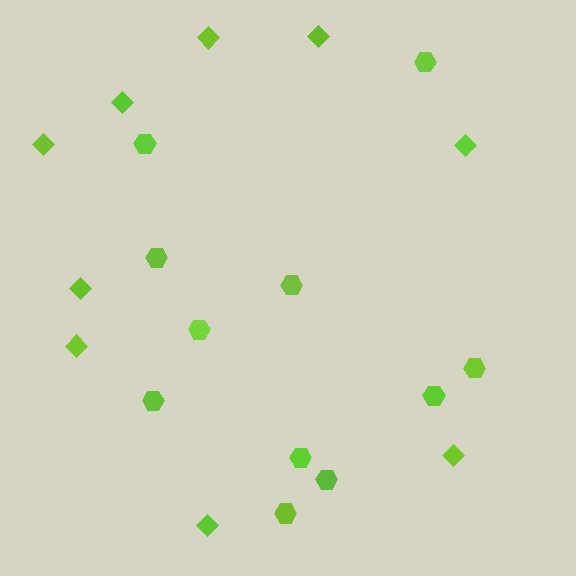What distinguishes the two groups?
There are 2 groups: one group of diamonds (9) and one group of hexagons (11).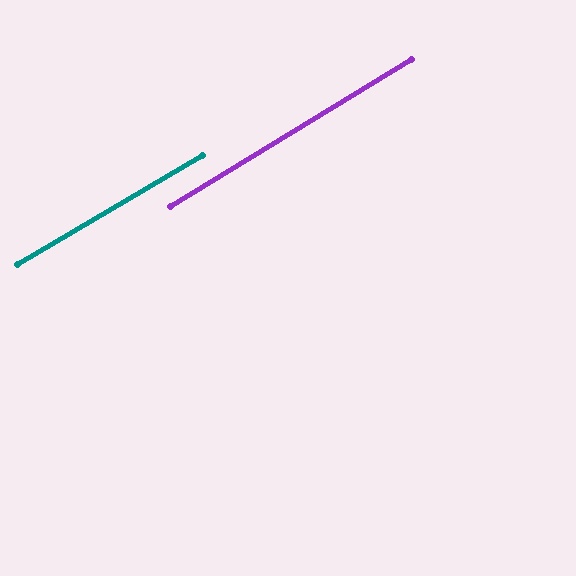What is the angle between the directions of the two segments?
Approximately 1 degree.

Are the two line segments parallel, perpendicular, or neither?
Parallel — their directions differ by only 1.3°.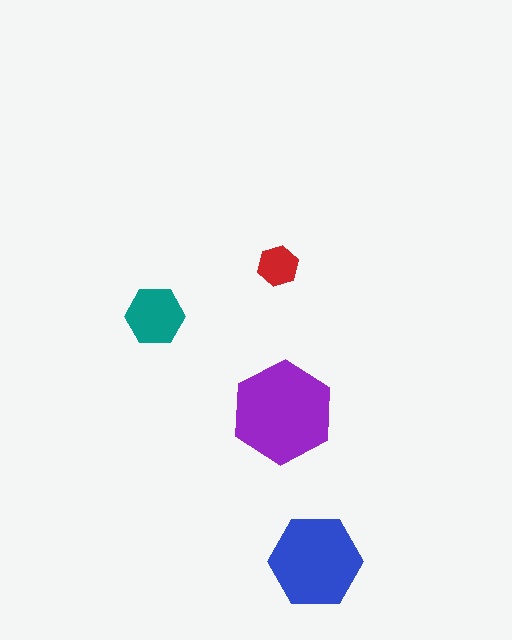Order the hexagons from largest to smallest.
the purple one, the blue one, the teal one, the red one.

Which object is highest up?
The red hexagon is topmost.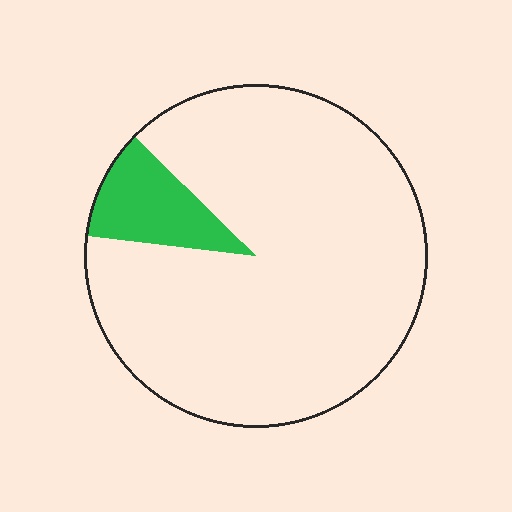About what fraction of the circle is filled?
About one tenth (1/10).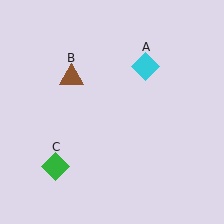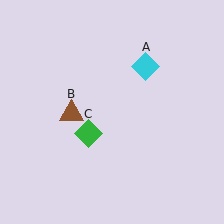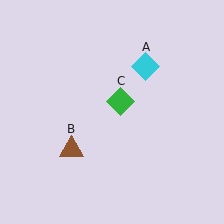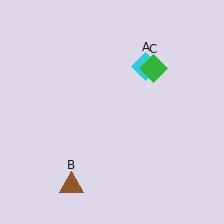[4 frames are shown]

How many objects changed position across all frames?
2 objects changed position: brown triangle (object B), green diamond (object C).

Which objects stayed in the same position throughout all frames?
Cyan diamond (object A) remained stationary.